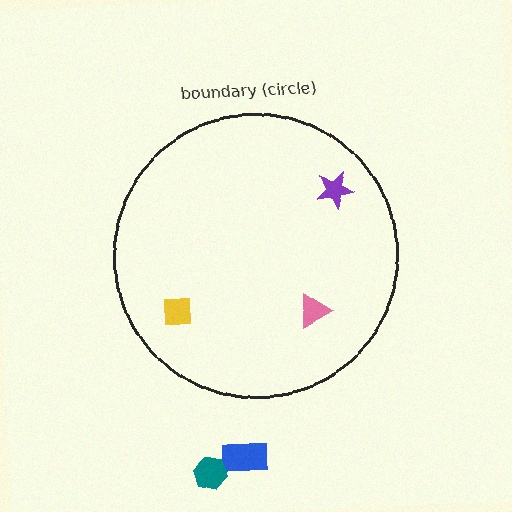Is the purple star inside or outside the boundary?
Inside.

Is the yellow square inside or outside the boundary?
Inside.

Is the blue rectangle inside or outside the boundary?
Outside.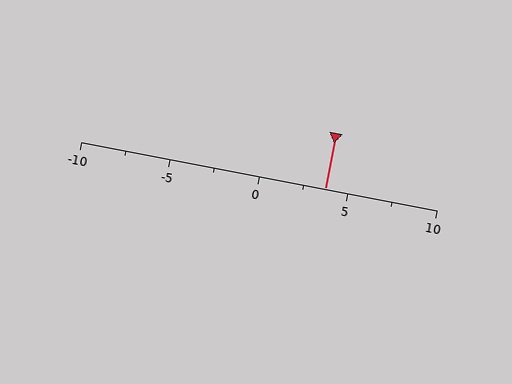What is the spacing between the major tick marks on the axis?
The major ticks are spaced 5 apart.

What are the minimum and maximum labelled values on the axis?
The axis runs from -10 to 10.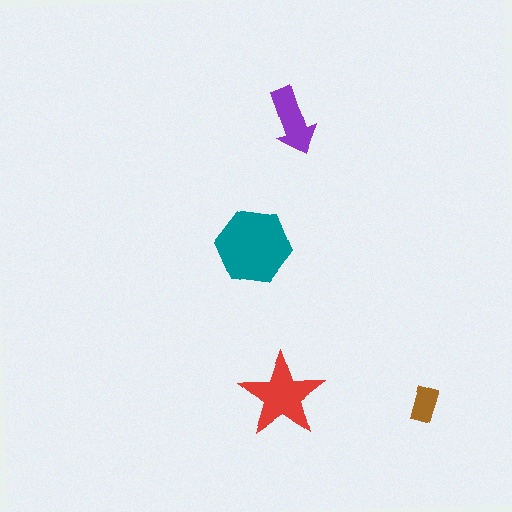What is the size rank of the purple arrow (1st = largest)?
3rd.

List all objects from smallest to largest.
The brown rectangle, the purple arrow, the red star, the teal hexagon.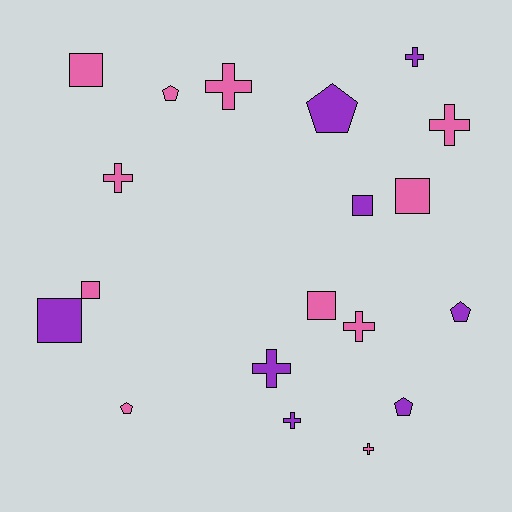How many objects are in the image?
There are 19 objects.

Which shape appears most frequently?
Cross, with 8 objects.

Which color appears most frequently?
Pink, with 11 objects.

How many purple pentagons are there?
There are 3 purple pentagons.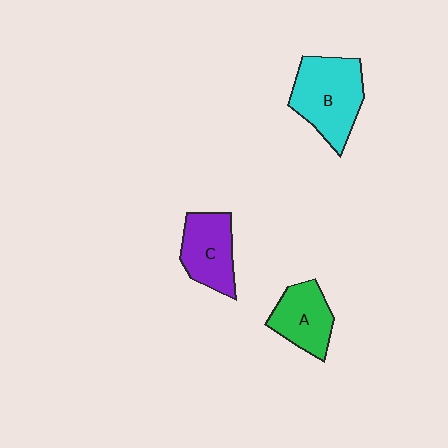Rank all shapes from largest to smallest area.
From largest to smallest: B (cyan), C (purple), A (green).